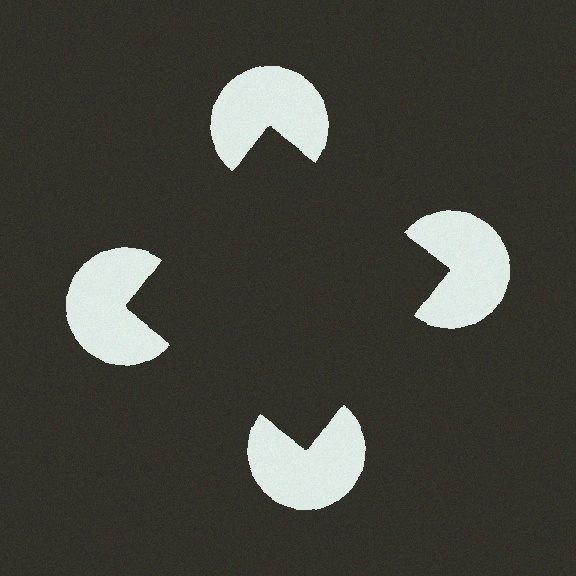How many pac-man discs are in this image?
There are 4 — one at each vertex of the illusory square.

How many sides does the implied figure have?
4 sides.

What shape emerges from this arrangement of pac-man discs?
An illusory square — its edges are inferred from the aligned wedge cuts in the pac-man discs, not physically drawn.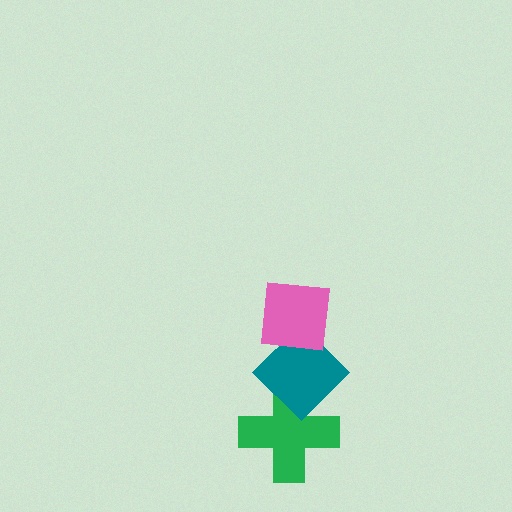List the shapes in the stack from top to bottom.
From top to bottom: the pink square, the teal diamond, the green cross.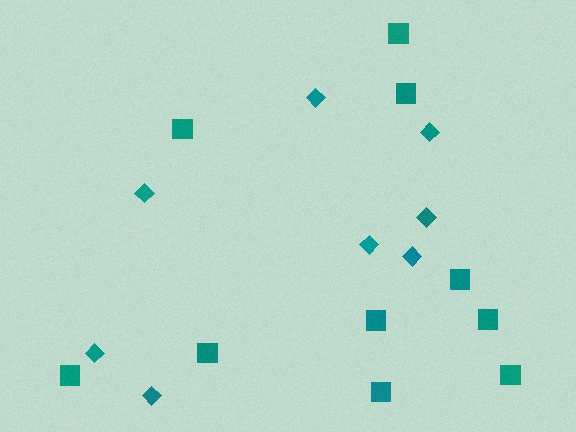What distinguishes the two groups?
There are 2 groups: one group of squares (10) and one group of diamonds (8).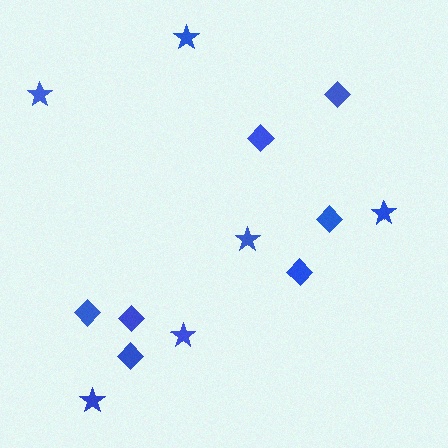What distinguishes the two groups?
There are 2 groups: one group of diamonds (7) and one group of stars (6).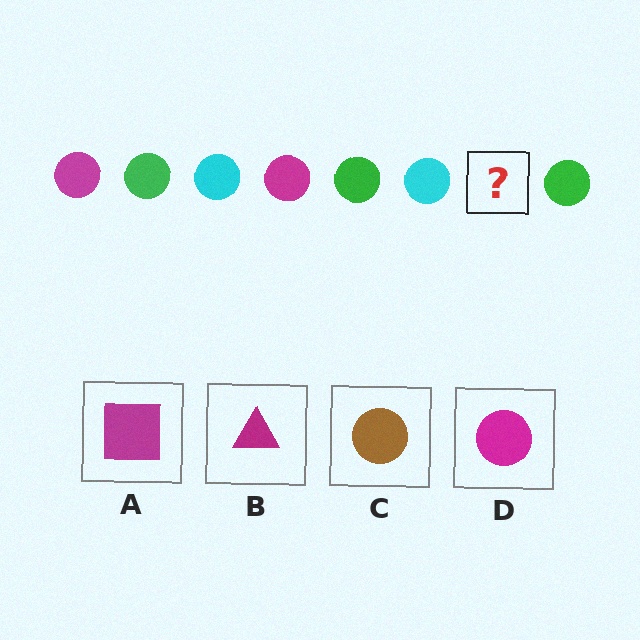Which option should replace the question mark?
Option D.